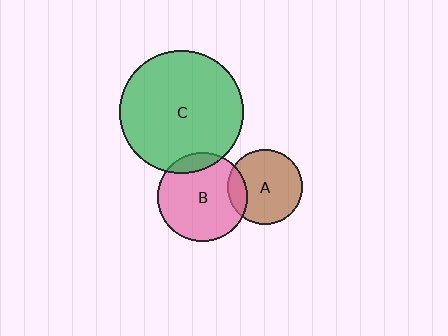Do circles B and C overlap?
Yes.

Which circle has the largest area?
Circle C (green).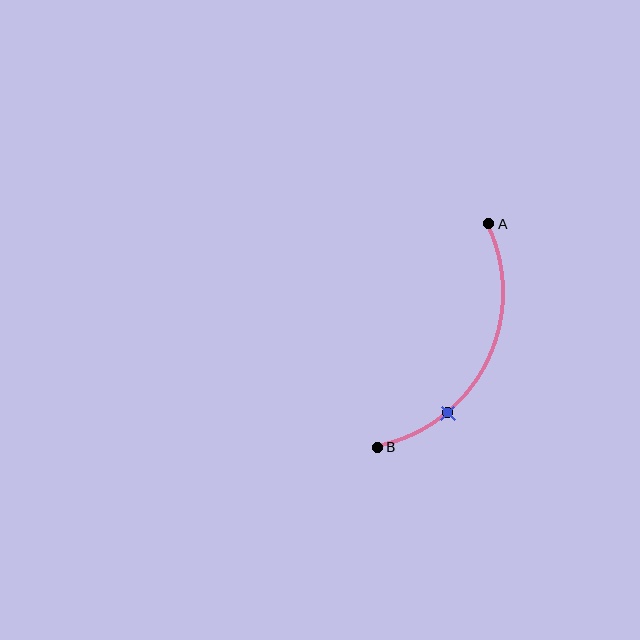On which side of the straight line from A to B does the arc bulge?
The arc bulges to the right of the straight line connecting A and B.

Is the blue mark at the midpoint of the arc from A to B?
No. The blue mark lies on the arc but is closer to endpoint B. The arc midpoint would be at the point on the curve equidistant along the arc from both A and B.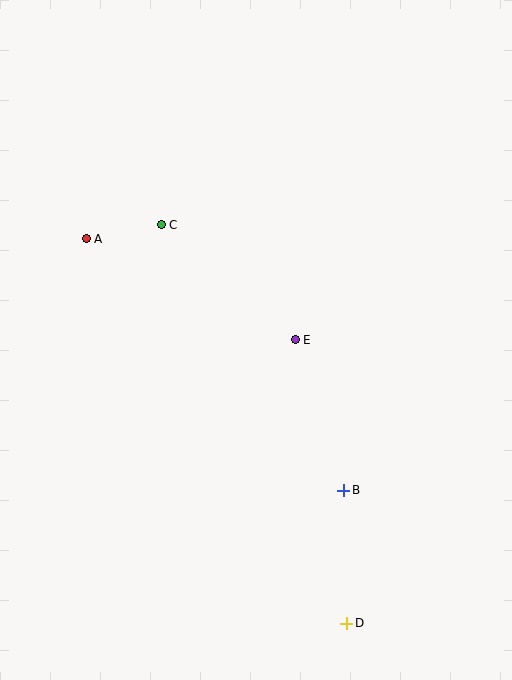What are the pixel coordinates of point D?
Point D is at (347, 623).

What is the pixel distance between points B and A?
The distance between B and A is 360 pixels.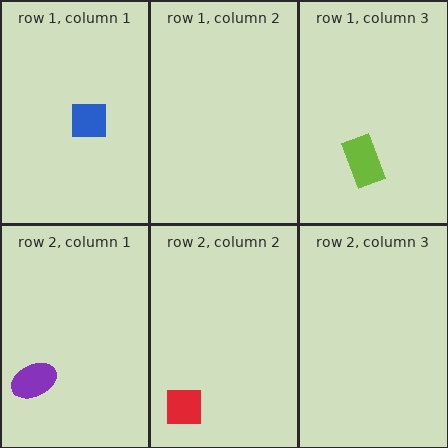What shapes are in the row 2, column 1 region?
The purple ellipse.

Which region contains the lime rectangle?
The row 1, column 3 region.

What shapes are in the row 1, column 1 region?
The blue square.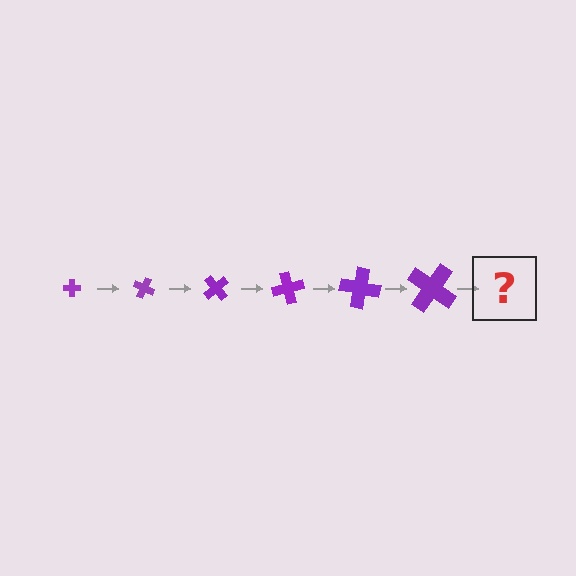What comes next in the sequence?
The next element should be a cross, larger than the previous one and rotated 150 degrees from the start.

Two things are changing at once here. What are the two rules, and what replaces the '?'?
The two rules are that the cross grows larger each step and it rotates 25 degrees each step. The '?' should be a cross, larger than the previous one and rotated 150 degrees from the start.